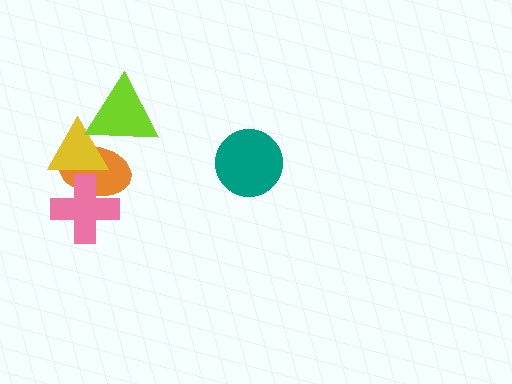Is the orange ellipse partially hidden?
Yes, it is partially covered by another shape.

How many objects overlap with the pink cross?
2 objects overlap with the pink cross.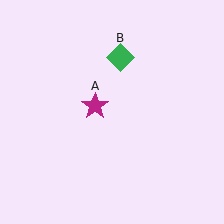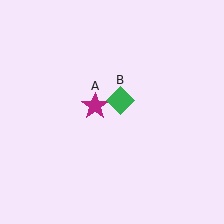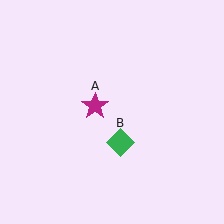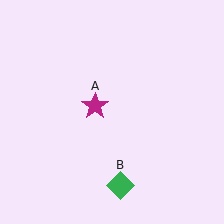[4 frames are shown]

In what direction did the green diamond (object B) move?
The green diamond (object B) moved down.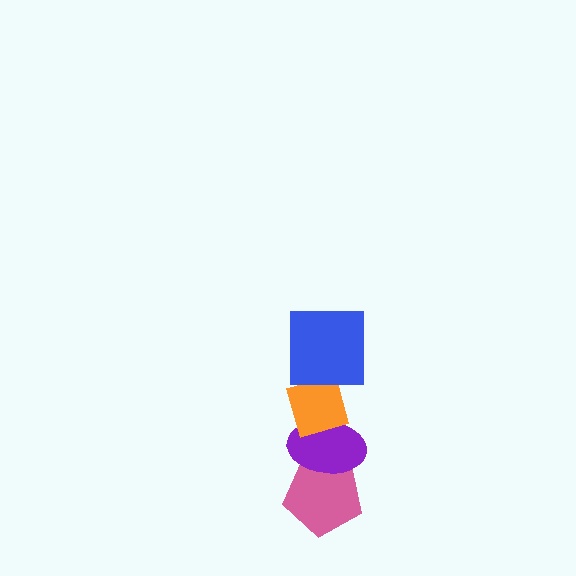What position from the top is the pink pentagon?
The pink pentagon is 4th from the top.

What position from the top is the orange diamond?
The orange diamond is 2nd from the top.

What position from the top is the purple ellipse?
The purple ellipse is 3rd from the top.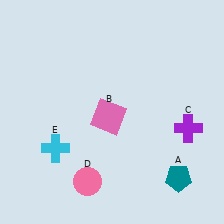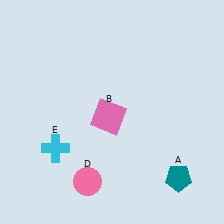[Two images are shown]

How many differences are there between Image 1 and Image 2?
There is 1 difference between the two images.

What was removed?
The purple cross (C) was removed in Image 2.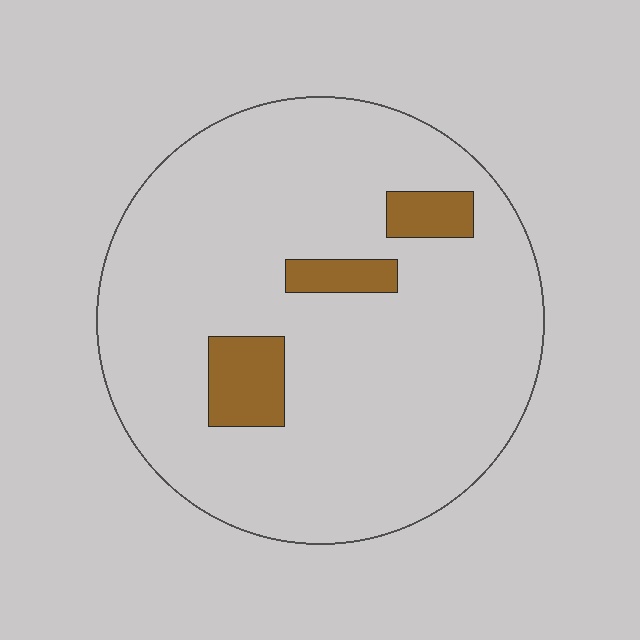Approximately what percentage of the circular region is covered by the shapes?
Approximately 10%.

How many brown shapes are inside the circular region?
3.